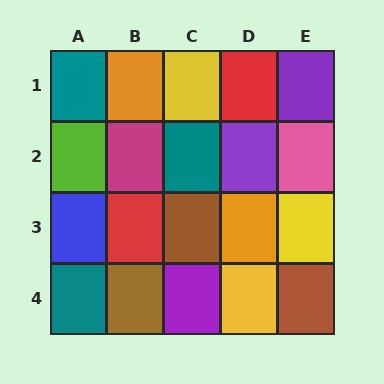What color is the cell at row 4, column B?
Brown.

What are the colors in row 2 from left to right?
Lime, magenta, teal, purple, pink.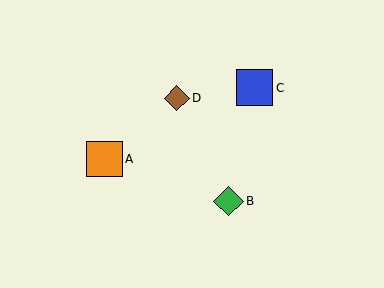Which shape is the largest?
The blue square (labeled C) is the largest.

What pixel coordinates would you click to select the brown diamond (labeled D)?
Click at (177, 98) to select the brown diamond D.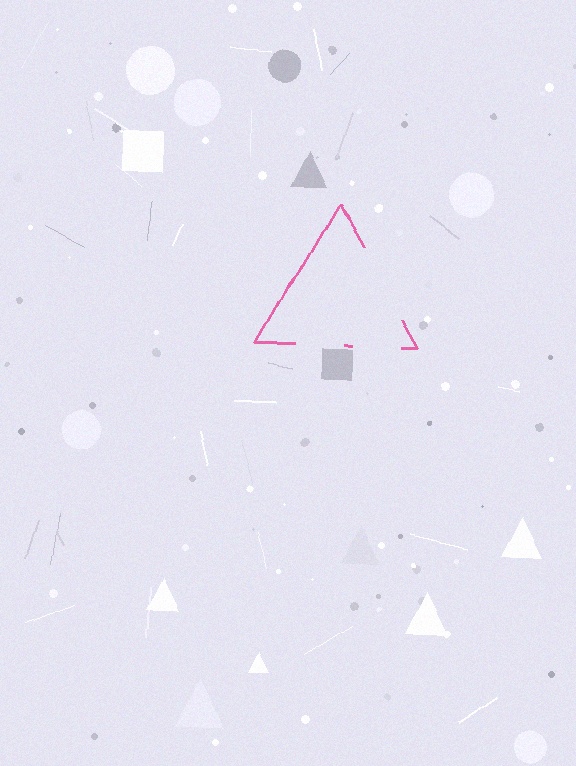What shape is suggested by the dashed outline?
The dashed outline suggests a triangle.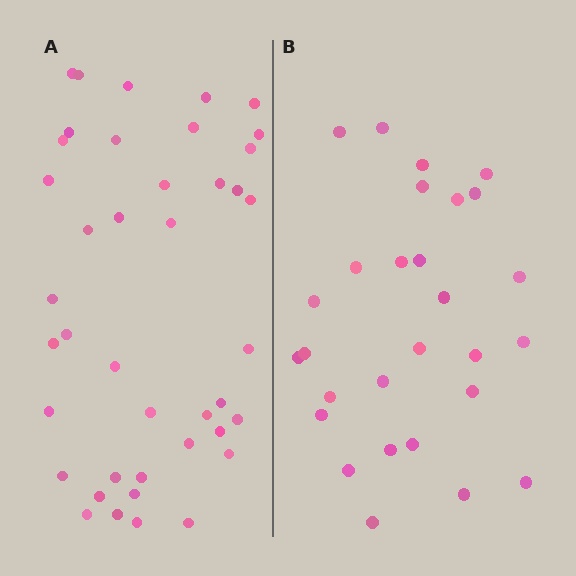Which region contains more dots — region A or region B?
Region A (the left region) has more dots.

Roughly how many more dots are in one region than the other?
Region A has approximately 15 more dots than region B.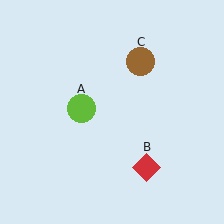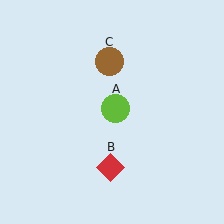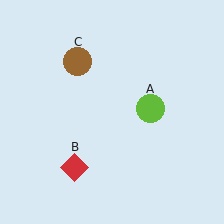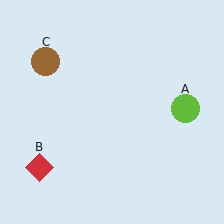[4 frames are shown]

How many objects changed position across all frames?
3 objects changed position: lime circle (object A), red diamond (object B), brown circle (object C).